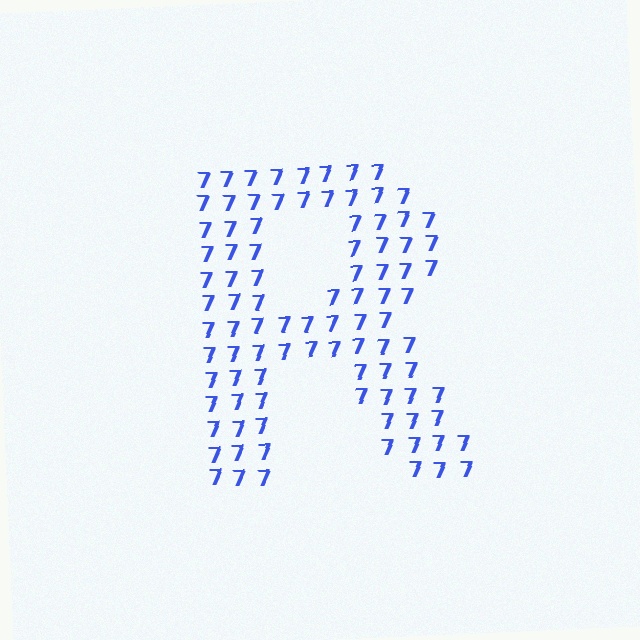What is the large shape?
The large shape is the letter R.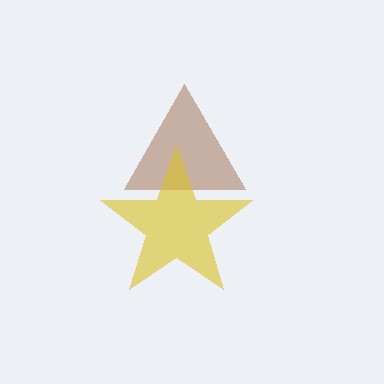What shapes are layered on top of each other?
The layered shapes are: a brown triangle, a yellow star.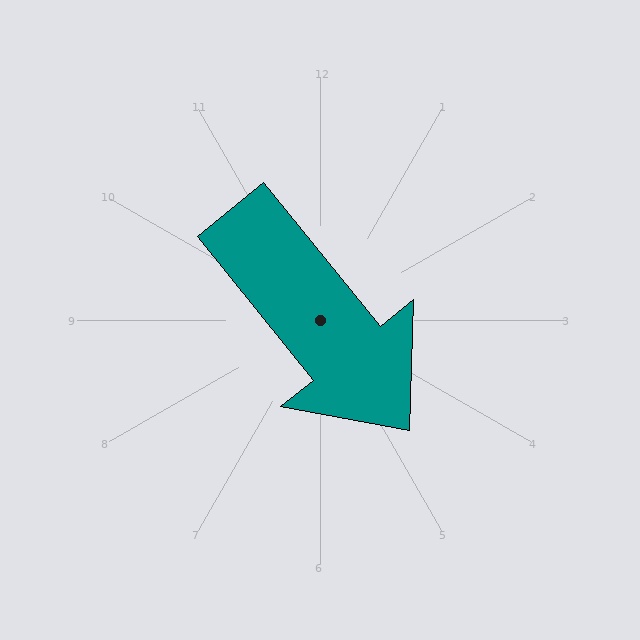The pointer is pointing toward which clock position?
Roughly 5 o'clock.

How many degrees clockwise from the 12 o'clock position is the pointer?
Approximately 141 degrees.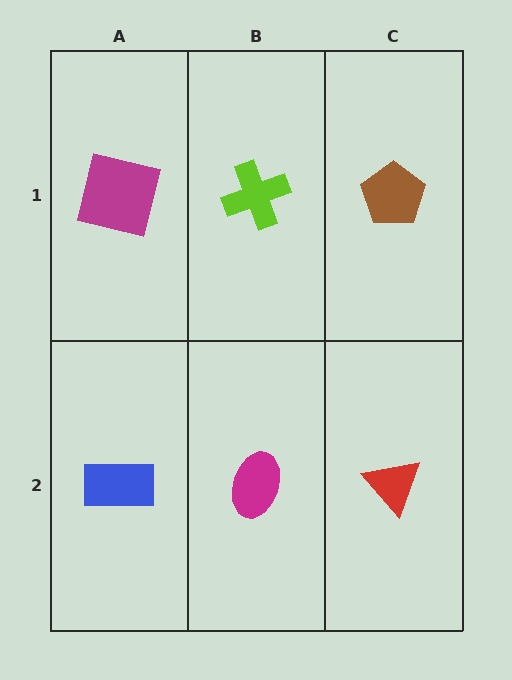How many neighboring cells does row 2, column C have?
2.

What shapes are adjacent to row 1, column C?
A red triangle (row 2, column C), a lime cross (row 1, column B).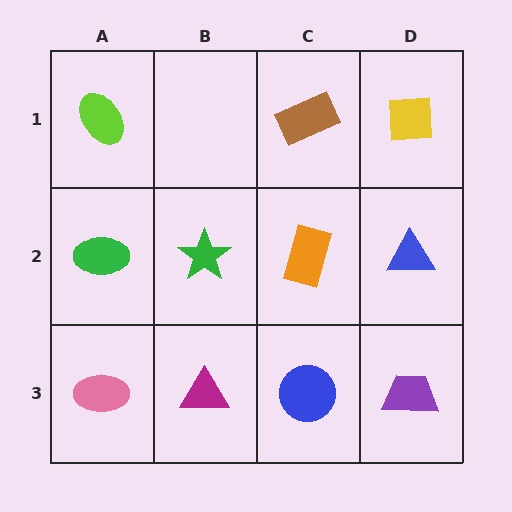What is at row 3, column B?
A magenta triangle.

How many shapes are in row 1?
3 shapes.